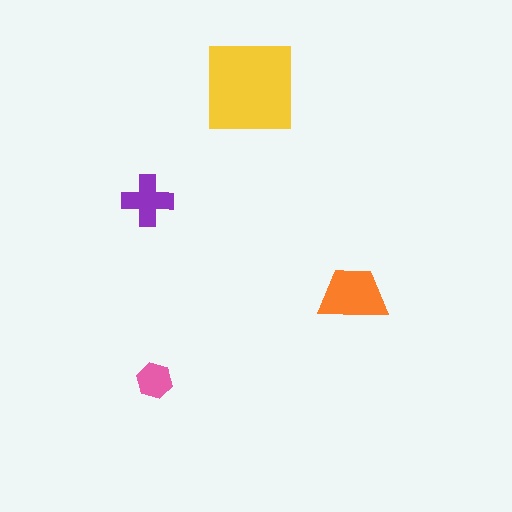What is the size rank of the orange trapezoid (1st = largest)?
2nd.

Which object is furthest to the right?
The orange trapezoid is rightmost.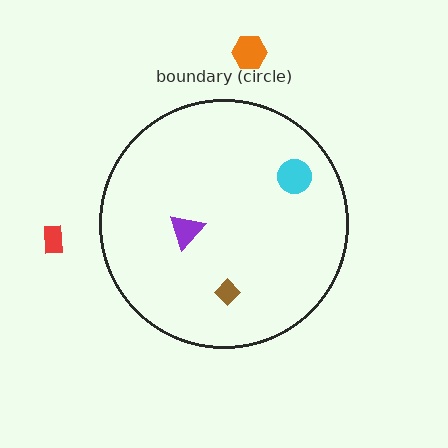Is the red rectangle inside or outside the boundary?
Outside.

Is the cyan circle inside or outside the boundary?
Inside.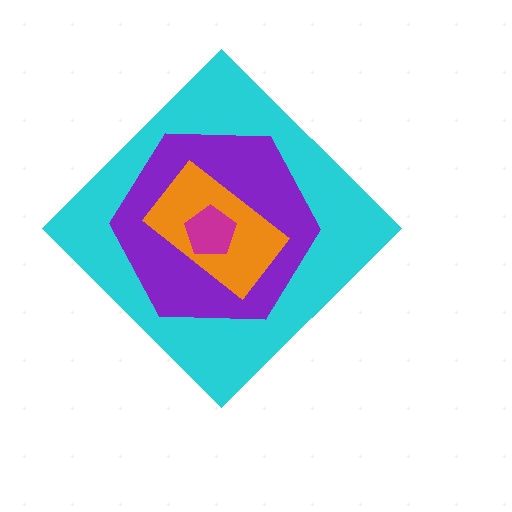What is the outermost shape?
The cyan diamond.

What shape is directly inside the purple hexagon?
The orange rectangle.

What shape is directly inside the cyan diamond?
The purple hexagon.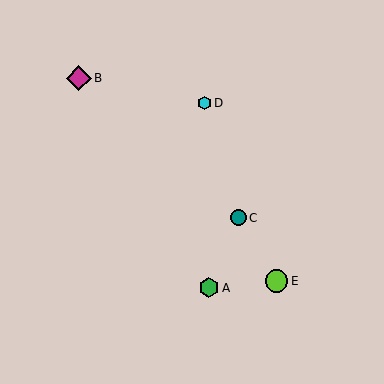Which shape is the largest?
The magenta diamond (labeled B) is the largest.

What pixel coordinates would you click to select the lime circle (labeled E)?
Click at (277, 281) to select the lime circle E.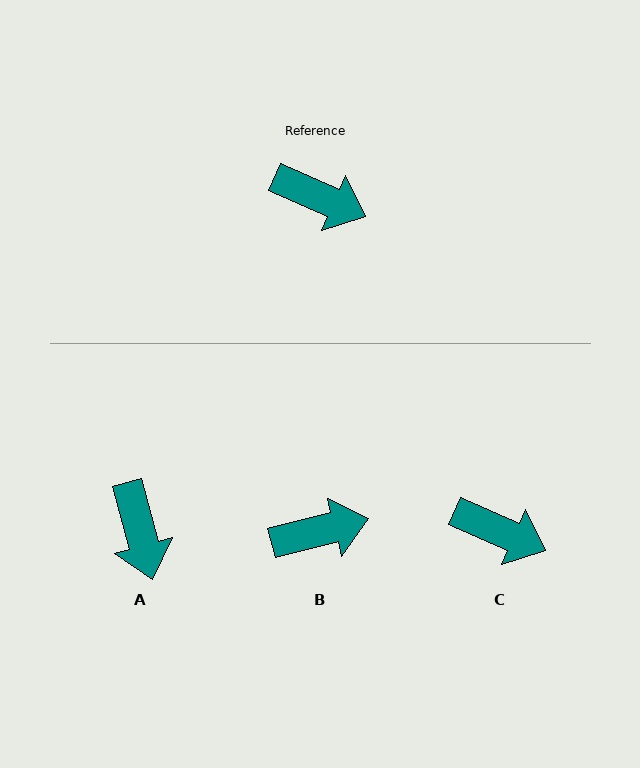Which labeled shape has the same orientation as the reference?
C.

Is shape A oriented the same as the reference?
No, it is off by about 52 degrees.